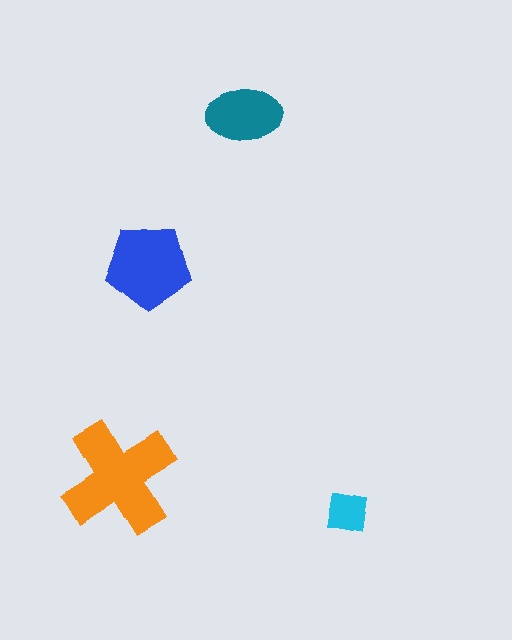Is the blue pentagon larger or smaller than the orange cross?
Smaller.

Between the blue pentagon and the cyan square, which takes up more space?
The blue pentagon.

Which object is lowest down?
The cyan square is bottommost.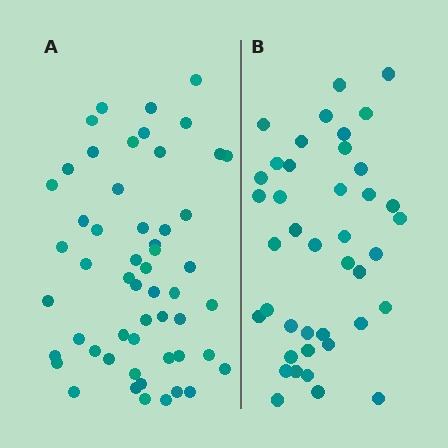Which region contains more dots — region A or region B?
Region A (the left region) has more dots.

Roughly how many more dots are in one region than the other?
Region A has approximately 15 more dots than region B.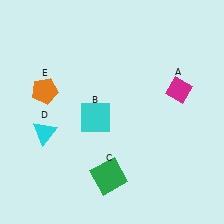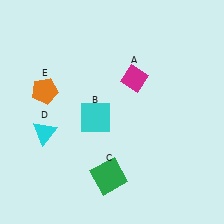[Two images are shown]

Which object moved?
The magenta diamond (A) moved left.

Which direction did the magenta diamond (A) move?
The magenta diamond (A) moved left.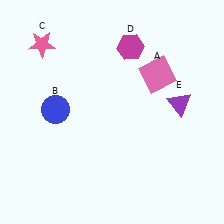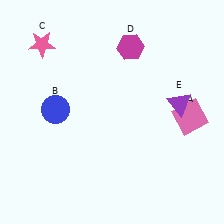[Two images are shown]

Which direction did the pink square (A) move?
The pink square (A) moved down.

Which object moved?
The pink square (A) moved down.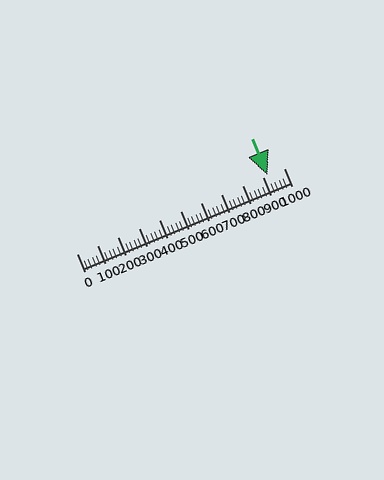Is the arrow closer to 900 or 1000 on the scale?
The arrow is closer to 900.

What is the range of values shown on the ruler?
The ruler shows values from 0 to 1000.